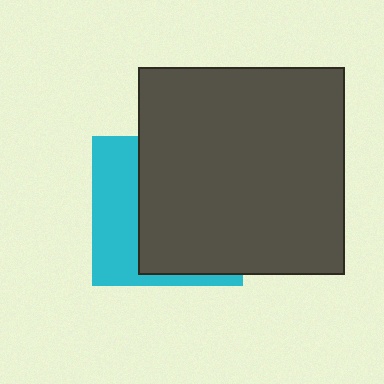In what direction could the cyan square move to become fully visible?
The cyan square could move left. That would shift it out from behind the dark gray square entirely.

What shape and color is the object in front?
The object in front is a dark gray square.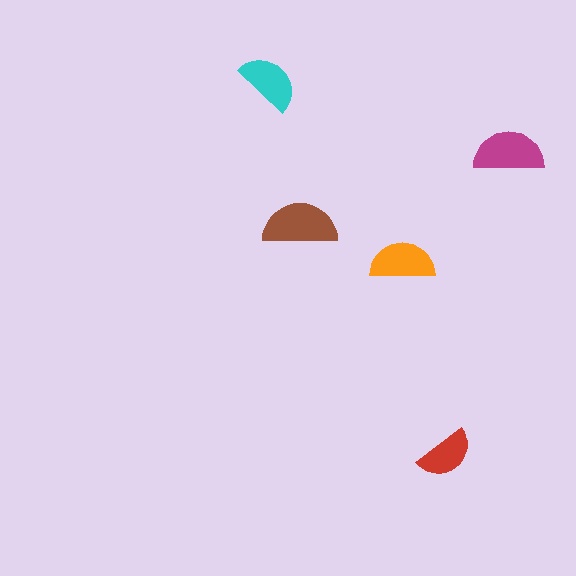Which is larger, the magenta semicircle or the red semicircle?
The magenta one.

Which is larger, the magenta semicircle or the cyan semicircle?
The magenta one.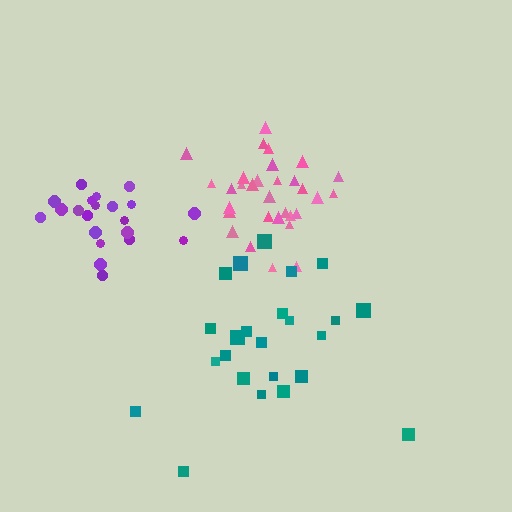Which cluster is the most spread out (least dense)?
Teal.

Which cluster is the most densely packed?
Pink.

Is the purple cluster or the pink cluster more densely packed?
Pink.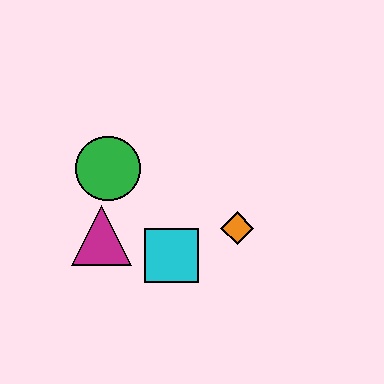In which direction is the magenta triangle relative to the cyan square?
The magenta triangle is to the left of the cyan square.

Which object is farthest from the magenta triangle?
The orange diamond is farthest from the magenta triangle.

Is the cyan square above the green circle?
No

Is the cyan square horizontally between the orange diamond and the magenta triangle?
Yes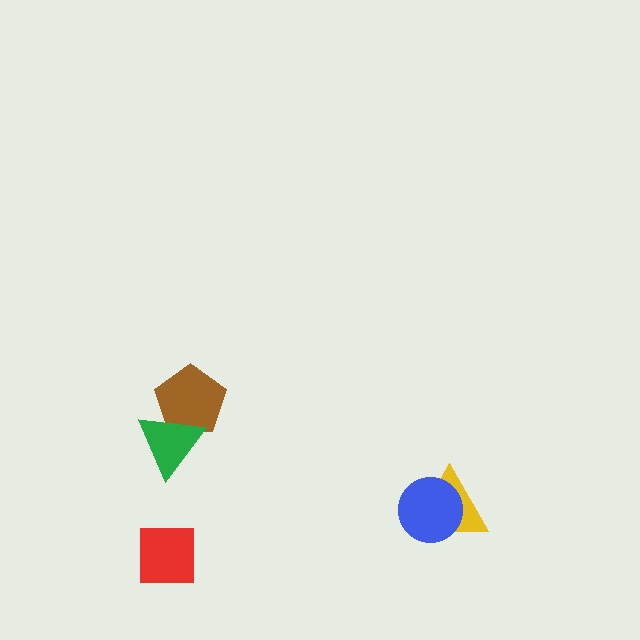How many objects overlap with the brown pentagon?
1 object overlaps with the brown pentagon.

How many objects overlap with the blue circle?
1 object overlaps with the blue circle.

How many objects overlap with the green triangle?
1 object overlaps with the green triangle.